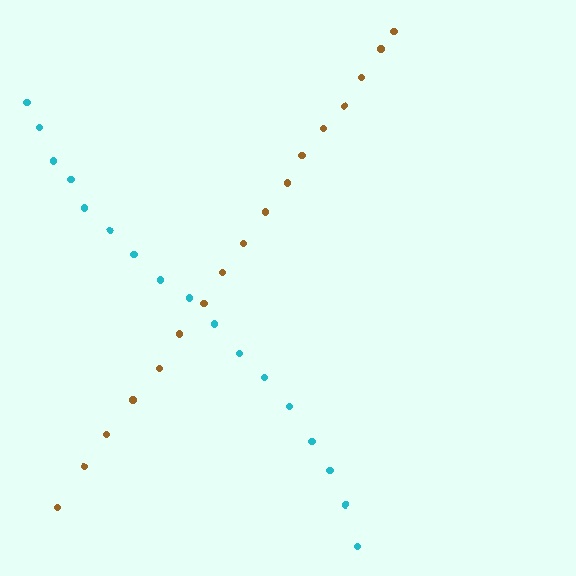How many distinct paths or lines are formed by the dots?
There are 2 distinct paths.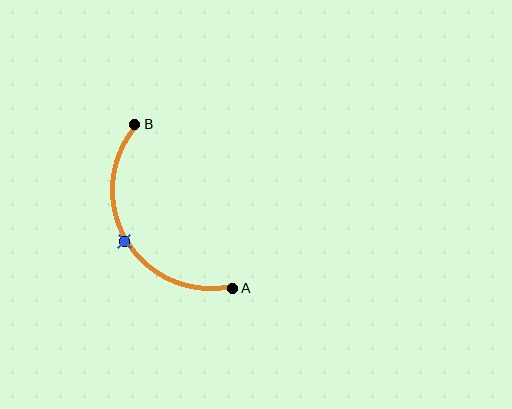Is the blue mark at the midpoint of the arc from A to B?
Yes. The blue mark lies on the arc at equal arc-length from both A and B — it is the arc midpoint.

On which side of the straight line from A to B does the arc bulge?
The arc bulges to the left of the straight line connecting A and B.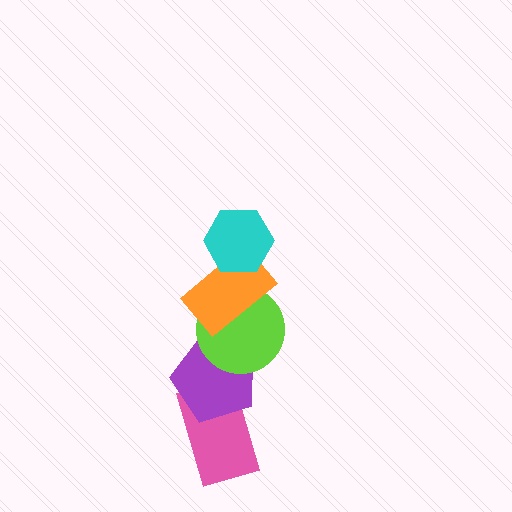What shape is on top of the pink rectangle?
The purple pentagon is on top of the pink rectangle.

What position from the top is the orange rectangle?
The orange rectangle is 2nd from the top.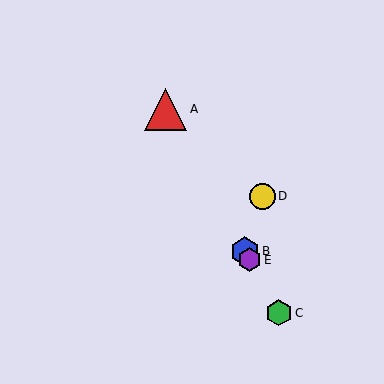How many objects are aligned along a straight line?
4 objects (A, B, C, E) are aligned along a straight line.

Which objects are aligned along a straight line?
Objects A, B, C, E are aligned along a straight line.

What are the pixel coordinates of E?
Object E is at (249, 260).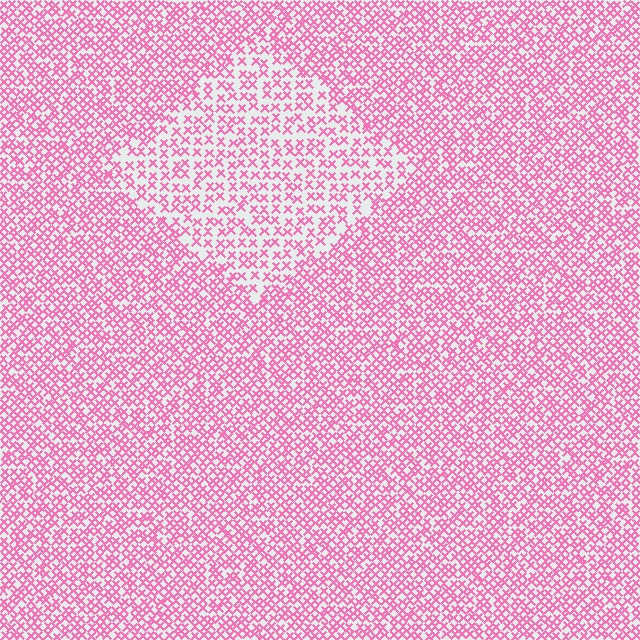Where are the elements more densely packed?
The elements are more densely packed outside the diamond boundary.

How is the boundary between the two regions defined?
The boundary is defined by a change in element density (approximately 1.7x ratio). All elements are the same color, size, and shape.